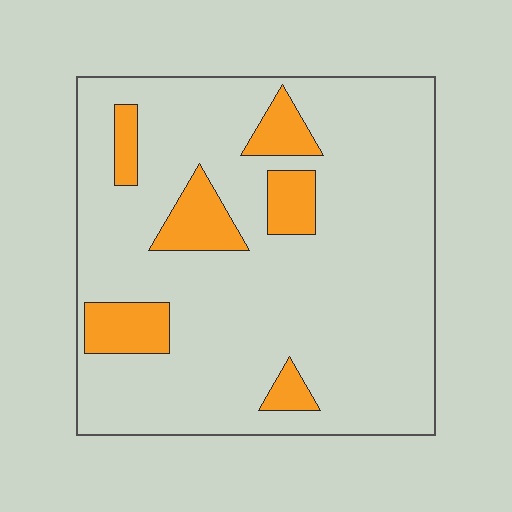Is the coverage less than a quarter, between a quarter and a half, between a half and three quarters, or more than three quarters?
Less than a quarter.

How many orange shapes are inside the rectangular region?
6.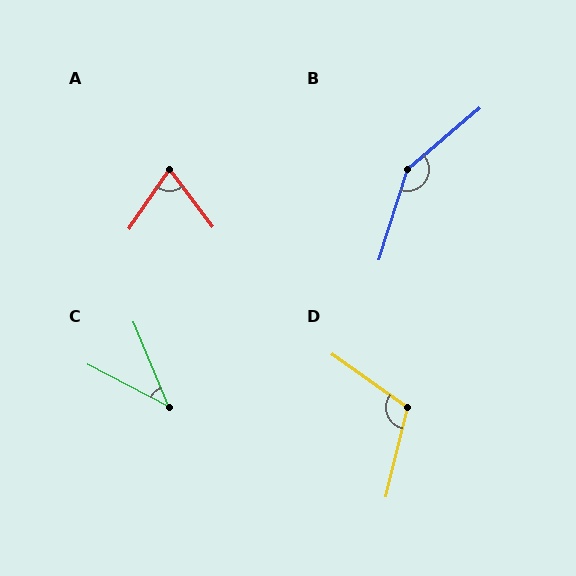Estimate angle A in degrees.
Approximately 72 degrees.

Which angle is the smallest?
C, at approximately 40 degrees.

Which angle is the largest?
B, at approximately 148 degrees.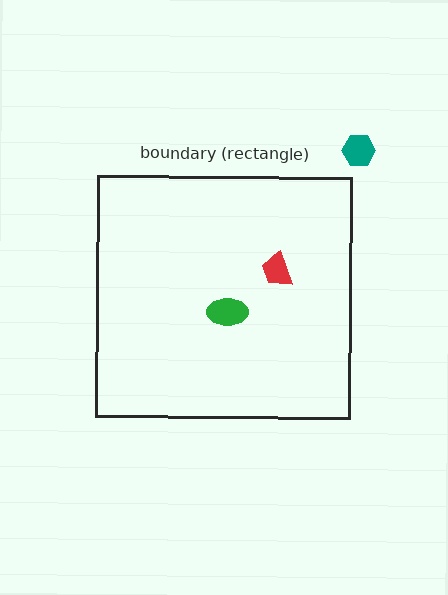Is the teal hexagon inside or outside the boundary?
Outside.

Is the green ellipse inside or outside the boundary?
Inside.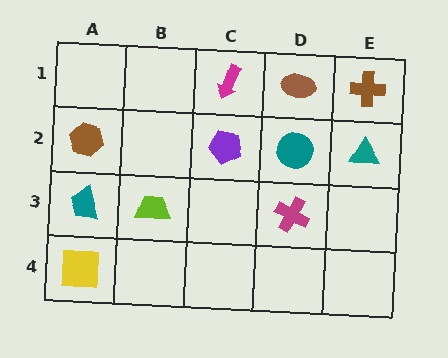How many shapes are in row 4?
1 shape.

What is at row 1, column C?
A magenta arrow.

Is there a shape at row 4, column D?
No, that cell is empty.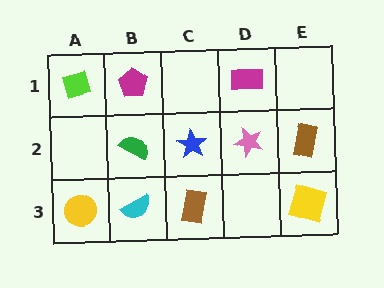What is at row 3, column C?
A brown rectangle.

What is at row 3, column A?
A yellow circle.